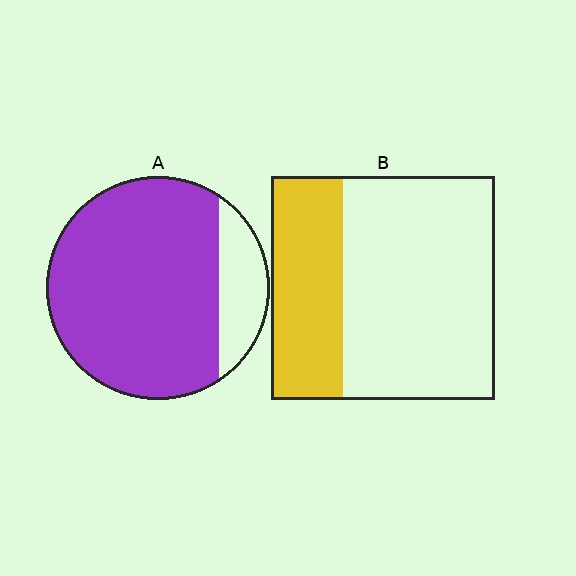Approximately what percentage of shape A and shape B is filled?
A is approximately 85% and B is approximately 30%.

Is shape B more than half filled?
No.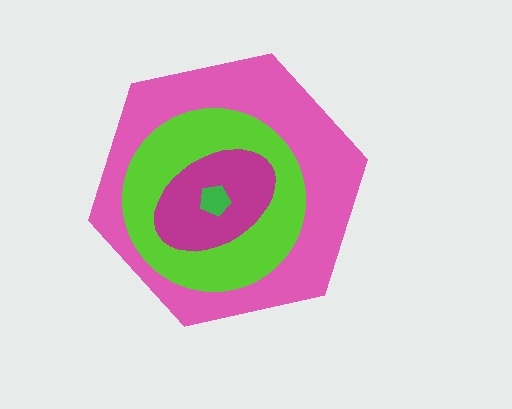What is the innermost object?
The green pentagon.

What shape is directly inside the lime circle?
The magenta ellipse.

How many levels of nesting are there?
4.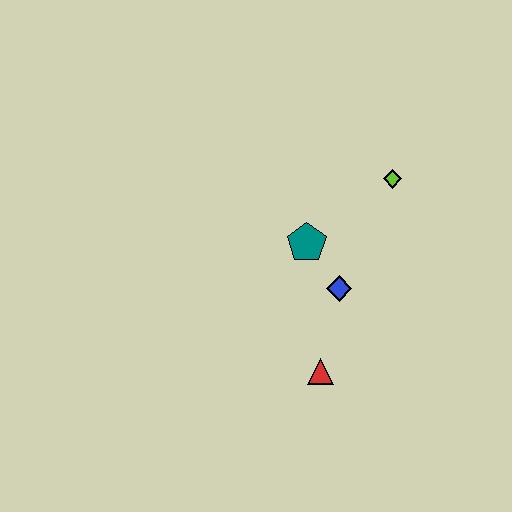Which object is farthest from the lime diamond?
The red triangle is farthest from the lime diamond.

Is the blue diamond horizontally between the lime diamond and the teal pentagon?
Yes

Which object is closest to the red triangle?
The blue diamond is closest to the red triangle.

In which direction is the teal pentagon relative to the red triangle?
The teal pentagon is above the red triangle.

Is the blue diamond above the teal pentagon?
No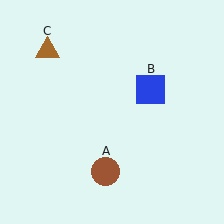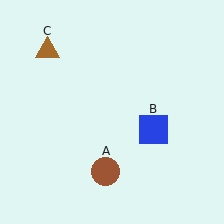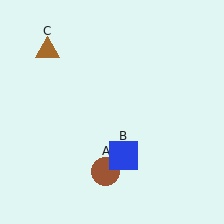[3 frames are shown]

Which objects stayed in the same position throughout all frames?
Brown circle (object A) and brown triangle (object C) remained stationary.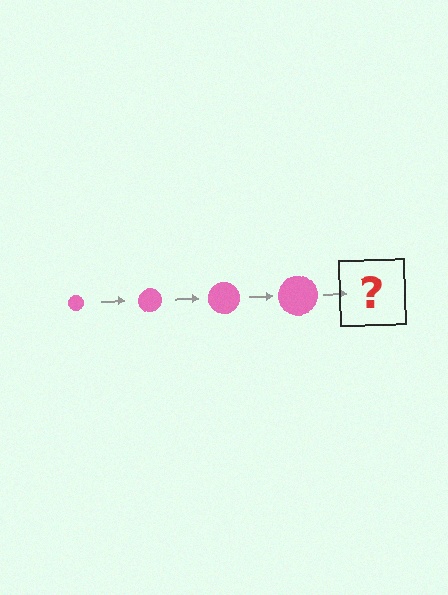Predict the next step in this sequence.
The next step is a pink circle, larger than the previous one.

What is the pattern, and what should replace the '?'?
The pattern is that the circle gets progressively larger each step. The '?' should be a pink circle, larger than the previous one.